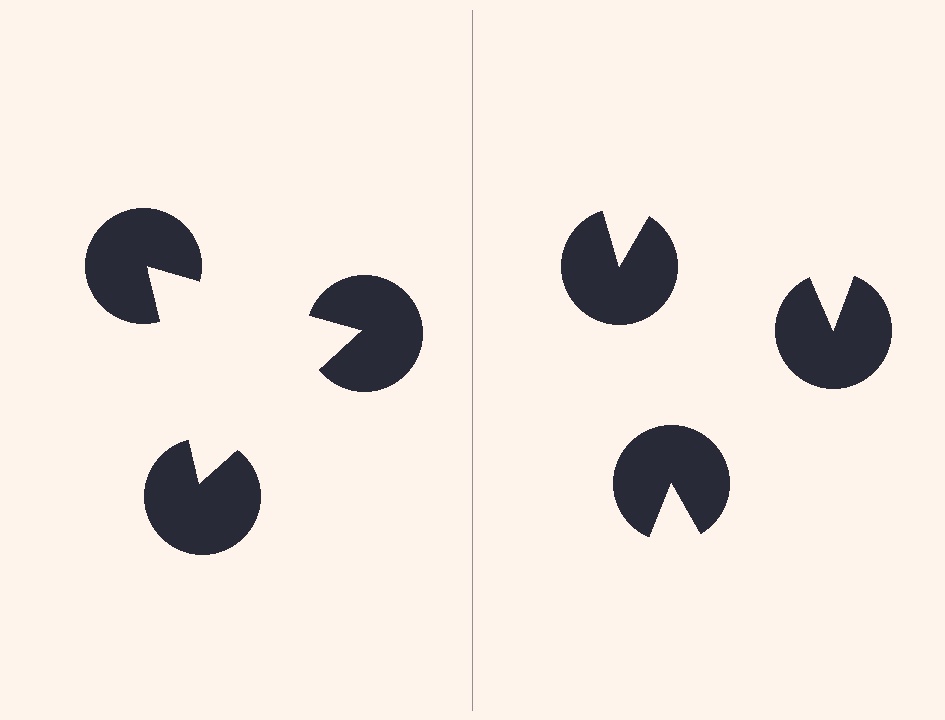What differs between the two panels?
The pac-man discs are positioned identically on both sides; only the wedge orientations differ. On the left they align to a triangle; on the right they are misaligned.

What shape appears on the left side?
An illusory triangle.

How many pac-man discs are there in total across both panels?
6 — 3 on each side.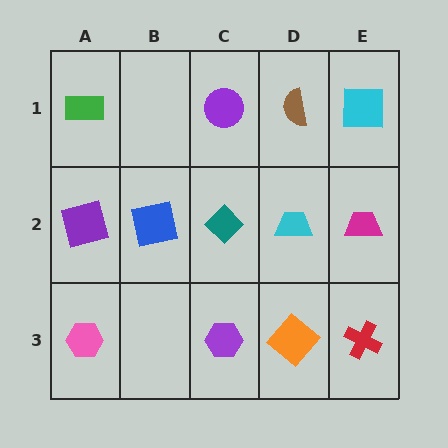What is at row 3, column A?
A pink hexagon.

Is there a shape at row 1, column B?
No, that cell is empty.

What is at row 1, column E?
A cyan square.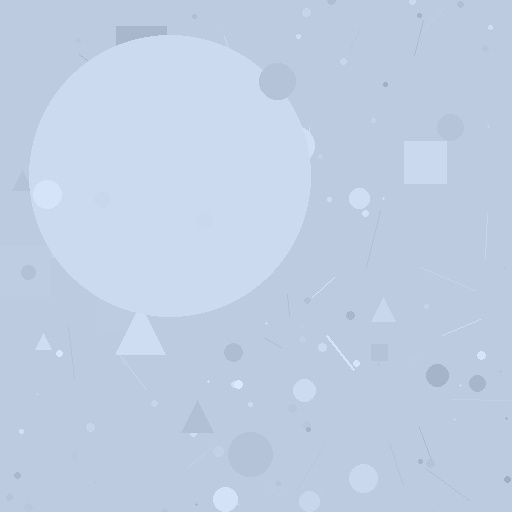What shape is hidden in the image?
A circle is hidden in the image.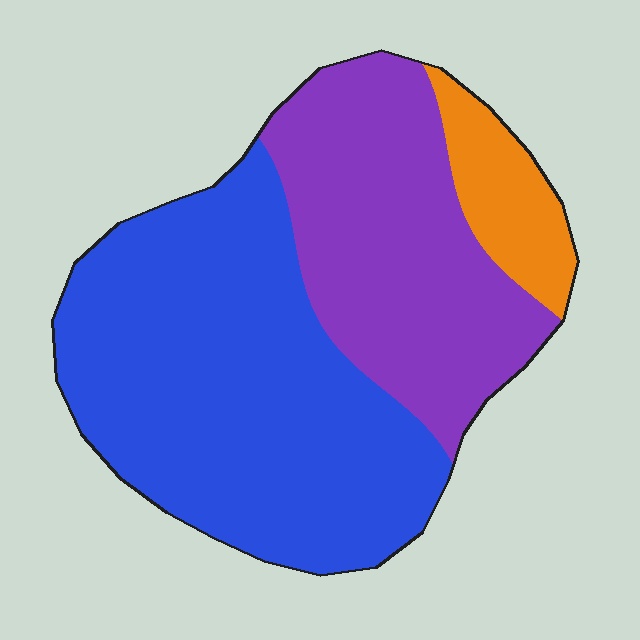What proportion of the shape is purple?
Purple takes up about one third (1/3) of the shape.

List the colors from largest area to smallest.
From largest to smallest: blue, purple, orange.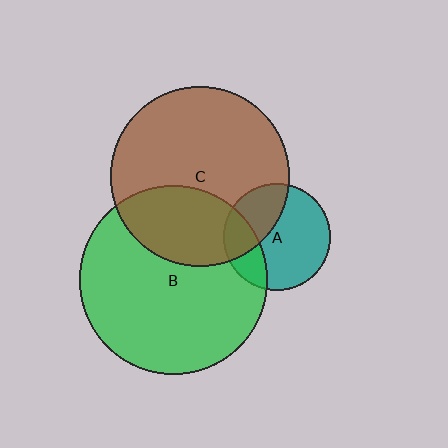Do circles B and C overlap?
Yes.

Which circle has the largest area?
Circle B (green).